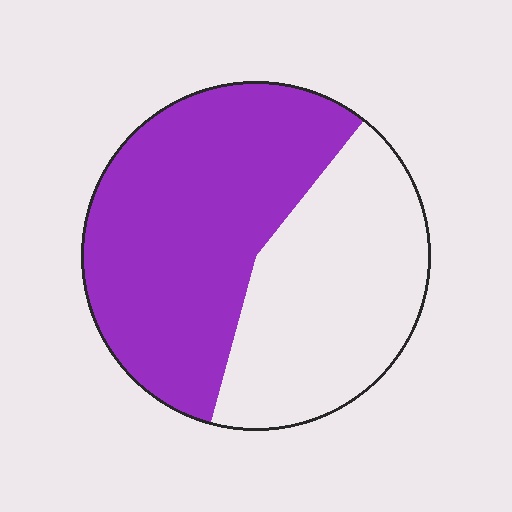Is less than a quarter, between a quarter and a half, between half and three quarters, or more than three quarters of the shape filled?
Between half and three quarters.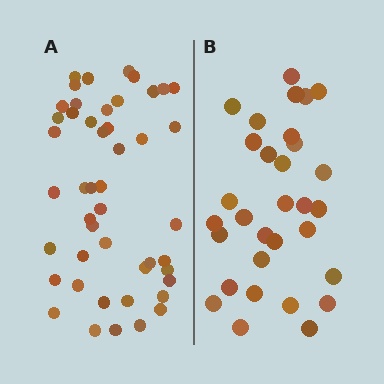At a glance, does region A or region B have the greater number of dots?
Region A (the left region) has more dots.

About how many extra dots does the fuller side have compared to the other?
Region A has approximately 15 more dots than region B.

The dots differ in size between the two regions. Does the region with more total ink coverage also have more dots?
No. Region B has more total ink coverage because its dots are larger, but region A actually contains more individual dots. Total area can be misleading — the number of items is what matters here.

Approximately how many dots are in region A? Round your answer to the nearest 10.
About 50 dots. (The exact count is 47, which rounds to 50.)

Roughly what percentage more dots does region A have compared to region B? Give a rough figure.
About 50% more.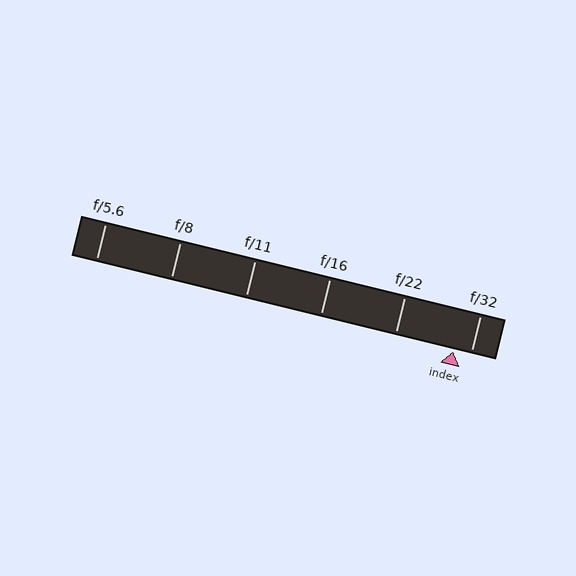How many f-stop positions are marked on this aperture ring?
There are 6 f-stop positions marked.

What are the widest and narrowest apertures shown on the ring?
The widest aperture shown is f/5.6 and the narrowest is f/32.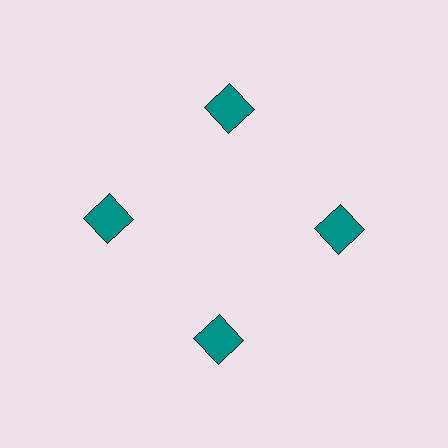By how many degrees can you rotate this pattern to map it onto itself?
The pattern maps onto itself every 90 degrees of rotation.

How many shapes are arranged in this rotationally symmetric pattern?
There are 4 shapes, arranged in 4 groups of 1.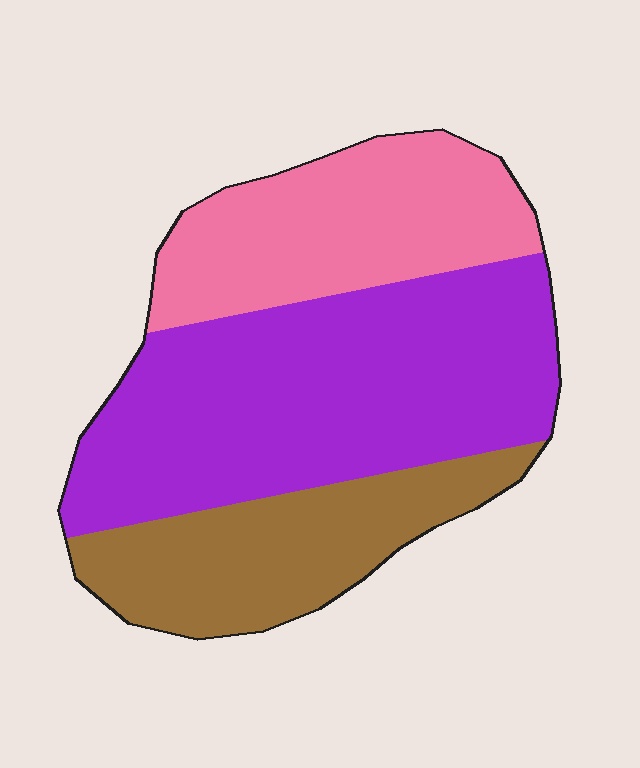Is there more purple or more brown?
Purple.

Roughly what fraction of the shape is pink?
Pink takes up between a quarter and a half of the shape.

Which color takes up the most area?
Purple, at roughly 50%.